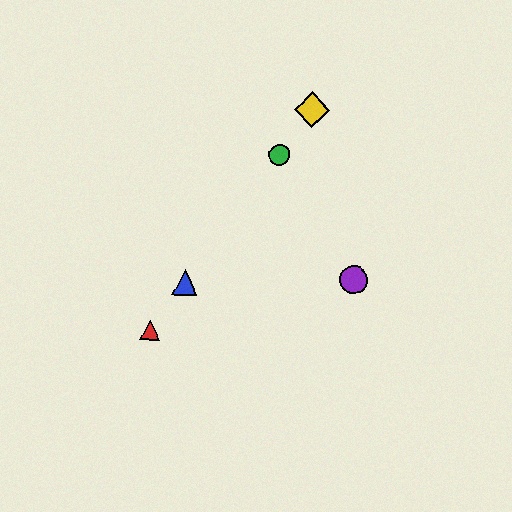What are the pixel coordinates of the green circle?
The green circle is at (279, 155).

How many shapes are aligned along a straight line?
4 shapes (the red triangle, the blue triangle, the green circle, the yellow diamond) are aligned along a straight line.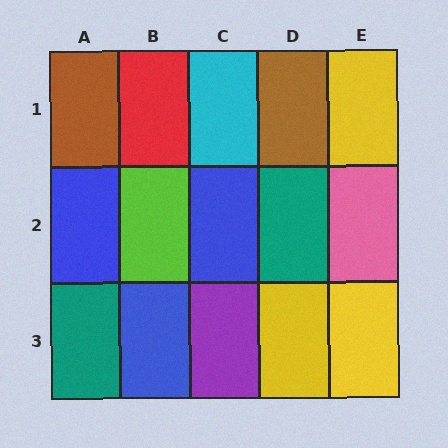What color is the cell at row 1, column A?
Brown.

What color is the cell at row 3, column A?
Teal.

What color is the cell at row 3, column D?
Yellow.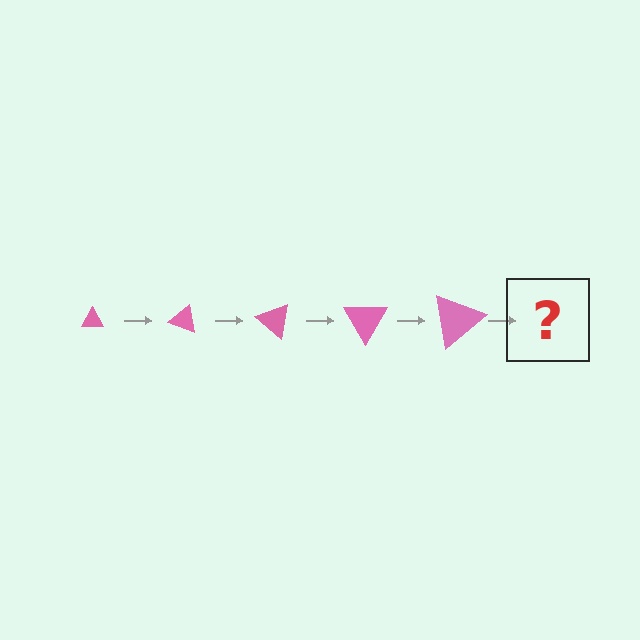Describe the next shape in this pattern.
It should be a triangle, larger than the previous one and rotated 100 degrees from the start.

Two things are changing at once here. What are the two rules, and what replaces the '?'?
The two rules are that the triangle grows larger each step and it rotates 20 degrees each step. The '?' should be a triangle, larger than the previous one and rotated 100 degrees from the start.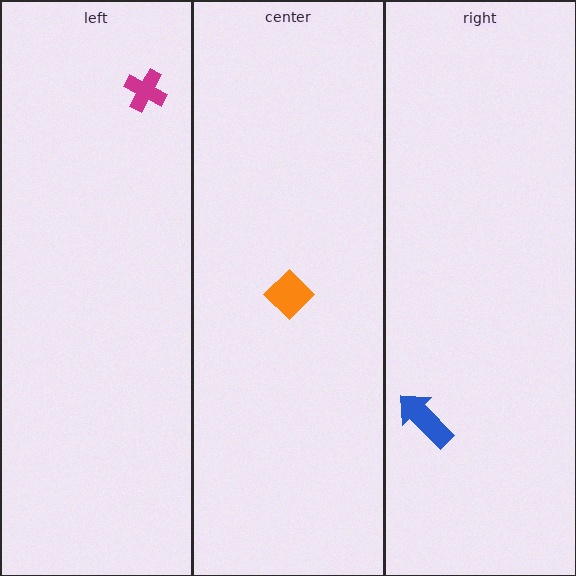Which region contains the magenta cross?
The left region.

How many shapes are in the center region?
1.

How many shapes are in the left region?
1.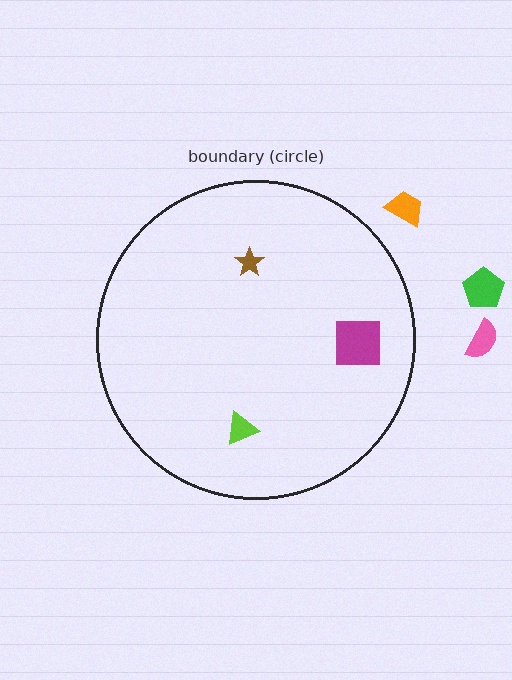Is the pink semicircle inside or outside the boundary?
Outside.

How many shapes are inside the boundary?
3 inside, 3 outside.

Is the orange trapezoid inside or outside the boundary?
Outside.